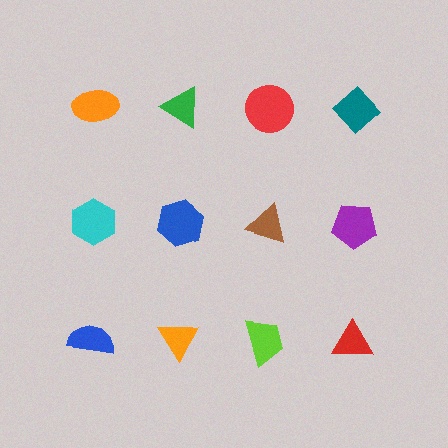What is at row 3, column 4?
A red triangle.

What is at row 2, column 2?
A blue hexagon.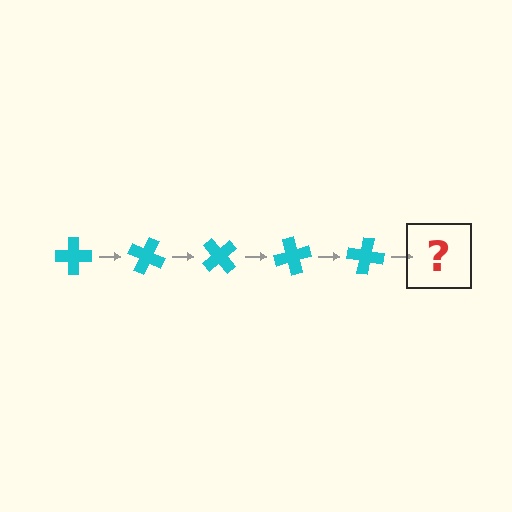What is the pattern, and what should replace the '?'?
The pattern is that the cross rotates 25 degrees each step. The '?' should be a cyan cross rotated 125 degrees.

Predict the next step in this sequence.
The next step is a cyan cross rotated 125 degrees.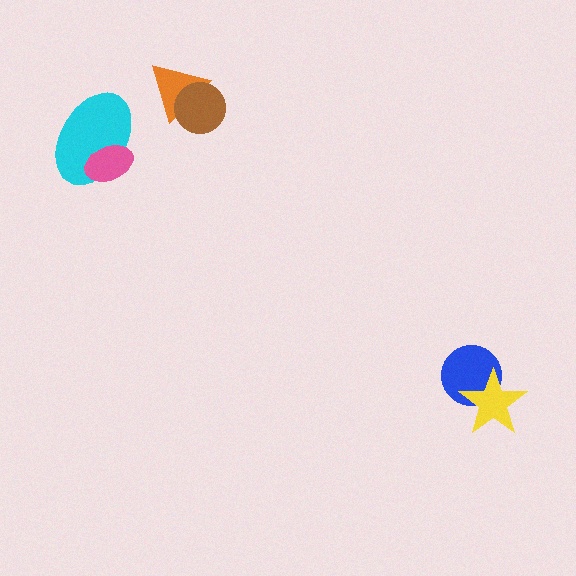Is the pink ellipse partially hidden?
No, no other shape covers it.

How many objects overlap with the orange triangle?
1 object overlaps with the orange triangle.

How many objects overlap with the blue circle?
1 object overlaps with the blue circle.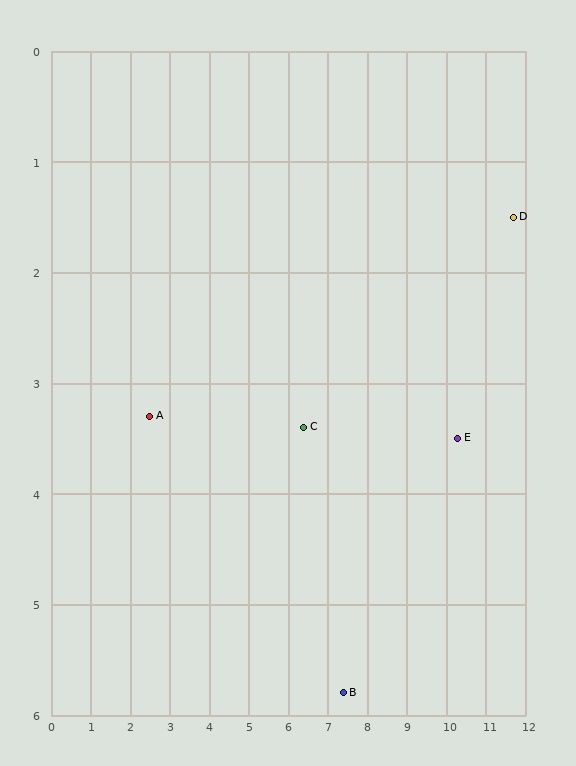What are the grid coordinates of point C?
Point C is at approximately (6.4, 3.4).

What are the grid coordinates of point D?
Point D is at approximately (11.7, 1.5).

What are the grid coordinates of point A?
Point A is at approximately (2.5, 3.3).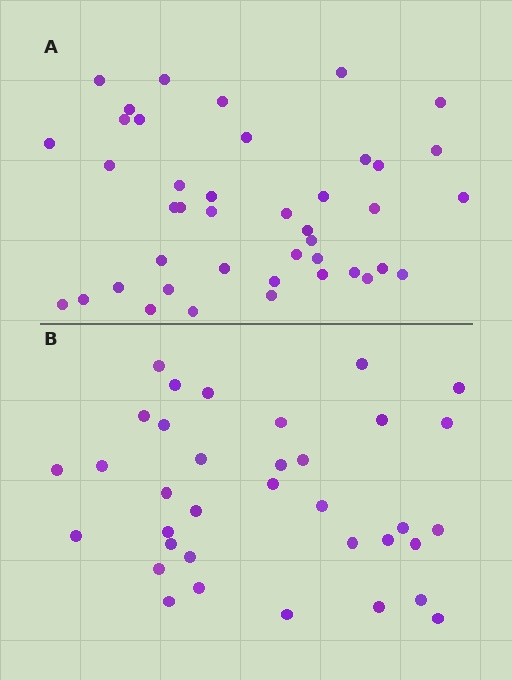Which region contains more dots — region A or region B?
Region A (the top region) has more dots.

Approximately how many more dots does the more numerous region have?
Region A has roughly 8 or so more dots than region B.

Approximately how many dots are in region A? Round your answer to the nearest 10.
About 40 dots. (The exact count is 42, which rounds to 40.)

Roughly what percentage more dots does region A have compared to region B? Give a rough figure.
About 20% more.